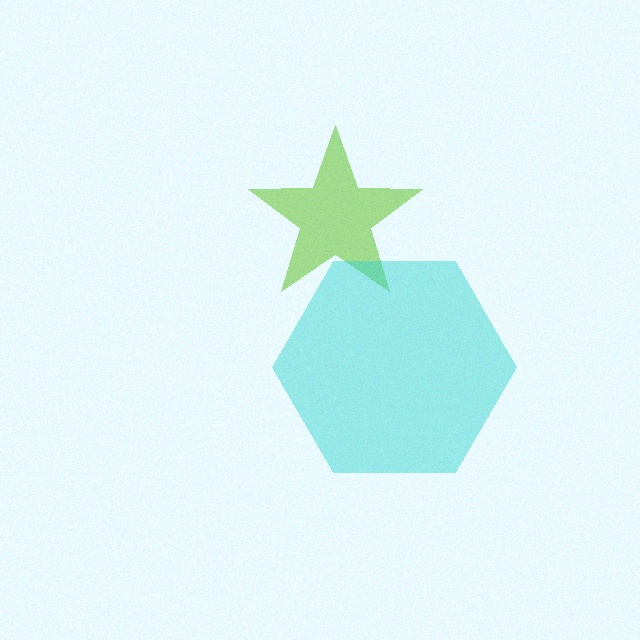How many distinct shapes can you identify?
There are 2 distinct shapes: a lime star, a cyan hexagon.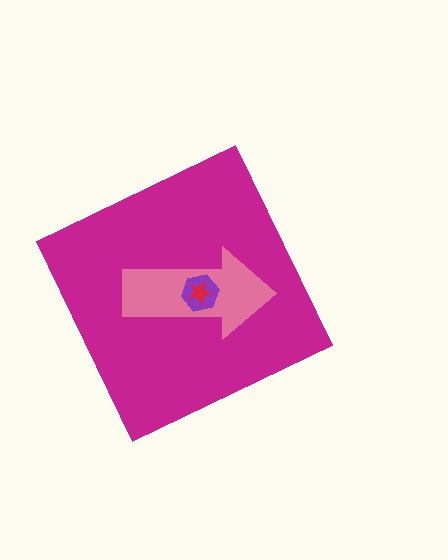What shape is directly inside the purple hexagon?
The red star.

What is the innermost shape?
The red star.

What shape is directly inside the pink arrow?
The purple hexagon.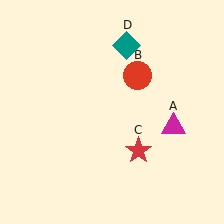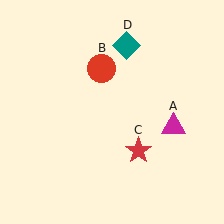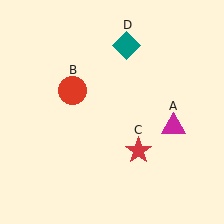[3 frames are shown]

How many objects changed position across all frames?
1 object changed position: red circle (object B).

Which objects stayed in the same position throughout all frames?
Magenta triangle (object A) and red star (object C) and teal diamond (object D) remained stationary.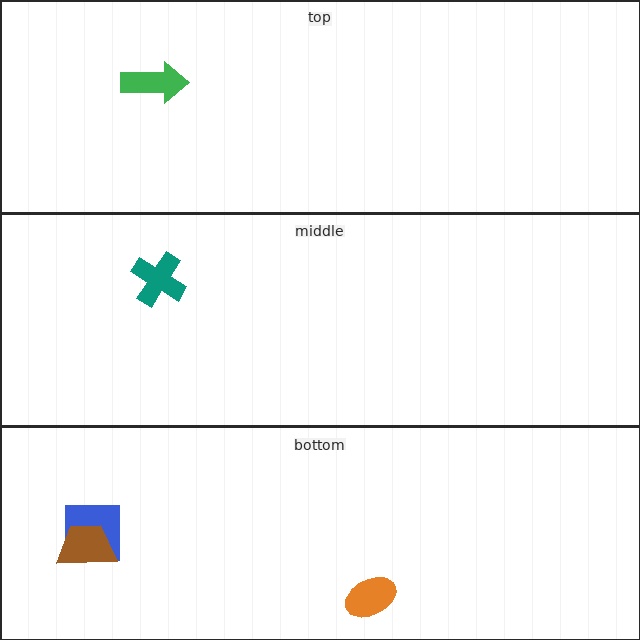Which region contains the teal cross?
The middle region.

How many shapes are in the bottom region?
3.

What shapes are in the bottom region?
The blue square, the brown trapezoid, the orange ellipse.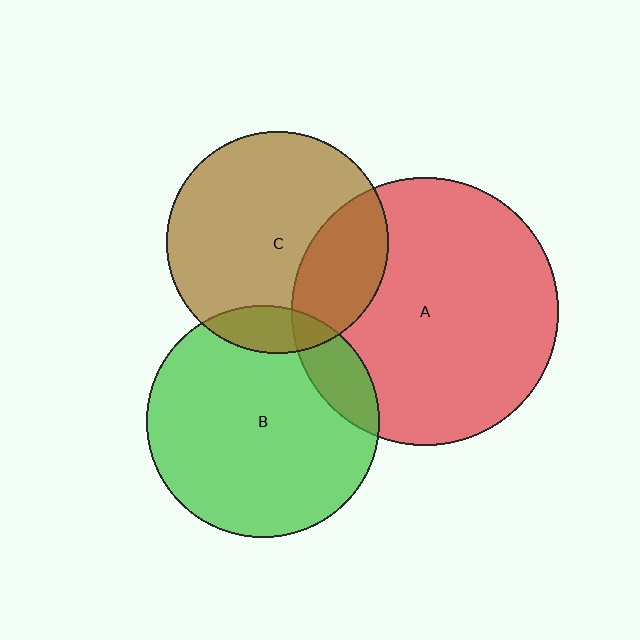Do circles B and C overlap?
Yes.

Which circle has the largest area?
Circle A (red).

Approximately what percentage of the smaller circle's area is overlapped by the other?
Approximately 10%.